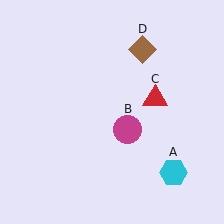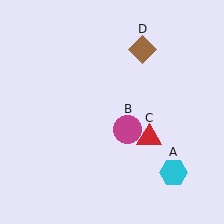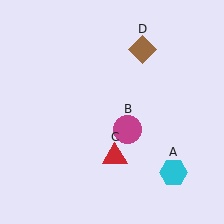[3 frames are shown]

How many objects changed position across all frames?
1 object changed position: red triangle (object C).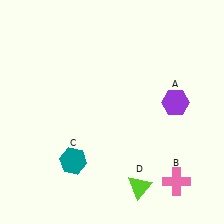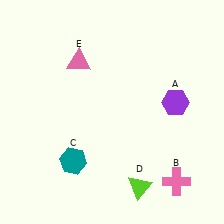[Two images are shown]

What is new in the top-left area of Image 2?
A pink triangle (E) was added in the top-left area of Image 2.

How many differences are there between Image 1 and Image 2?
There is 1 difference between the two images.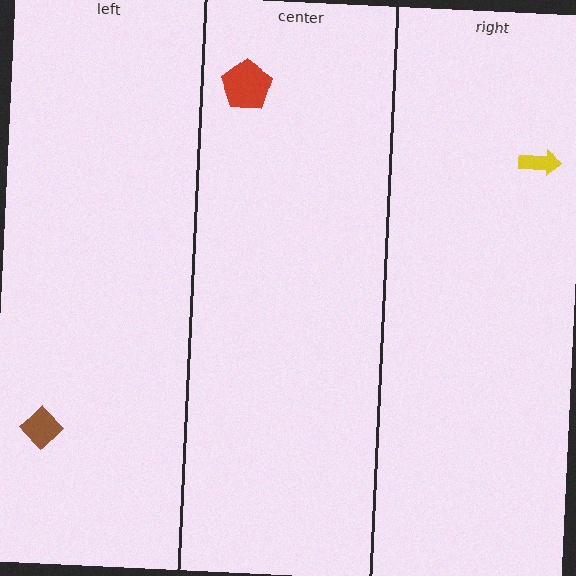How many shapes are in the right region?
1.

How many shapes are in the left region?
1.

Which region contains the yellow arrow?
The right region.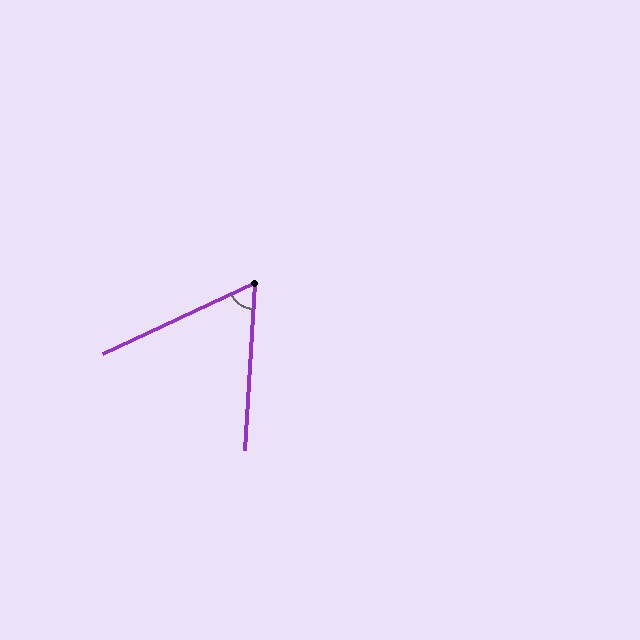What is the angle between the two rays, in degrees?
Approximately 61 degrees.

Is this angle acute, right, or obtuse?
It is acute.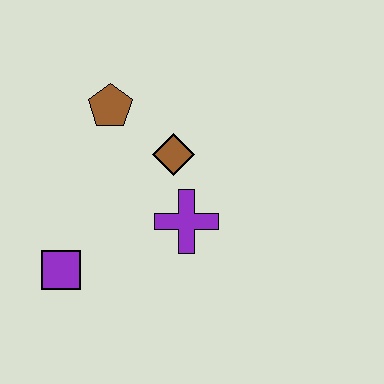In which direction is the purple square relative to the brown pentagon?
The purple square is below the brown pentagon.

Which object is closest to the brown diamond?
The purple cross is closest to the brown diamond.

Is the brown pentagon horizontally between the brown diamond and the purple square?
Yes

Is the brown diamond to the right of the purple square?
Yes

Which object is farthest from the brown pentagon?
The purple square is farthest from the brown pentagon.